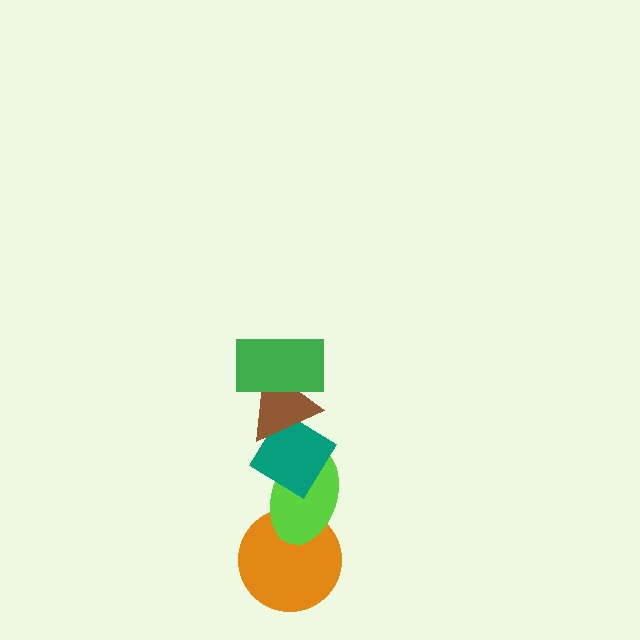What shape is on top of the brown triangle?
The green rectangle is on top of the brown triangle.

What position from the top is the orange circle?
The orange circle is 5th from the top.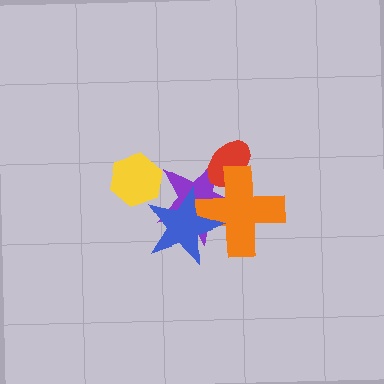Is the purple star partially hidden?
Yes, it is partially covered by another shape.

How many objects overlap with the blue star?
2 objects overlap with the blue star.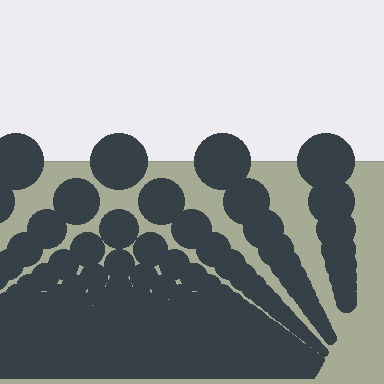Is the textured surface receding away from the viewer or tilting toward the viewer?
The surface appears to tilt toward the viewer. Texture elements get larger and sparser toward the top.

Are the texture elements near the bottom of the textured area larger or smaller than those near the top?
Smaller. The gradient is inverted — elements near the bottom are smaller and denser.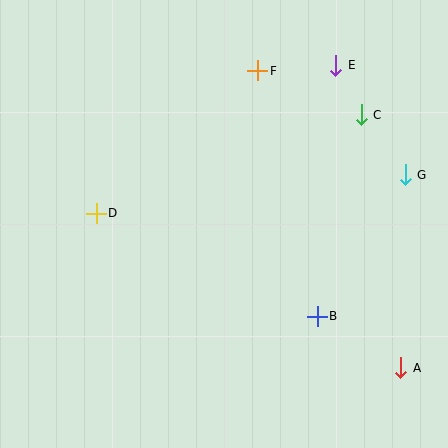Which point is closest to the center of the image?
Point D at (96, 213) is closest to the center.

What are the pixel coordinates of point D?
Point D is at (96, 213).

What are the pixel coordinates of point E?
Point E is at (336, 65).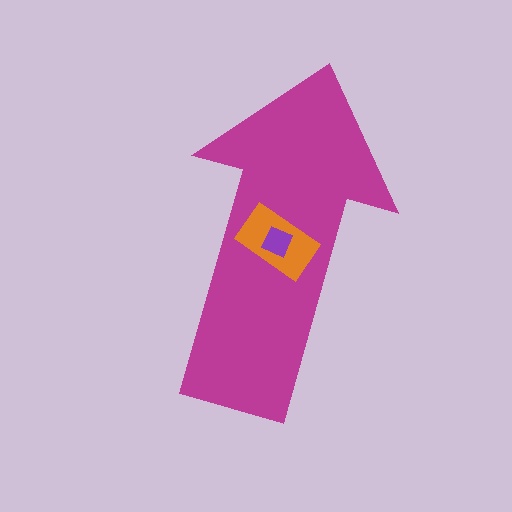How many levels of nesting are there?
3.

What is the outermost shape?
The magenta arrow.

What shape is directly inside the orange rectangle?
The purple square.